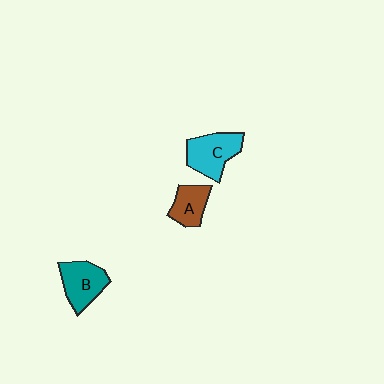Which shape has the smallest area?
Shape A (brown).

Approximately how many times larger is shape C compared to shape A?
Approximately 1.5 times.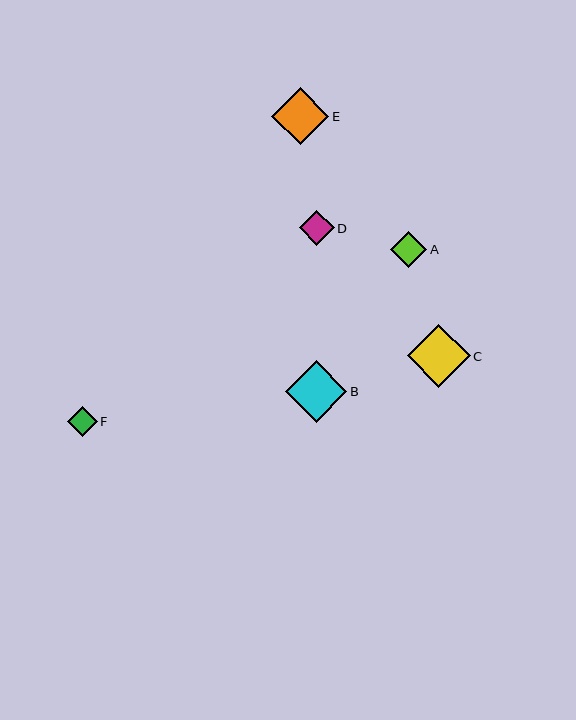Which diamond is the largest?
Diamond C is the largest with a size of approximately 62 pixels.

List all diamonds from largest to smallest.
From largest to smallest: C, B, E, A, D, F.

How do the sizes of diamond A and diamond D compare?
Diamond A and diamond D are approximately the same size.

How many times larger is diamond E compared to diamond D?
Diamond E is approximately 1.6 times the size of diamond D.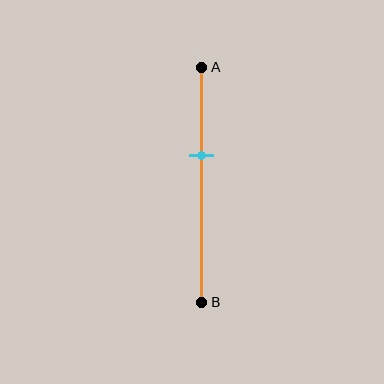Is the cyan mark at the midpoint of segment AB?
No, the mark is at about 35% from A, not at the 50% midpoint.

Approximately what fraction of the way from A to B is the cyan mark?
The cyan mark is approximately 35% of the way from A to B.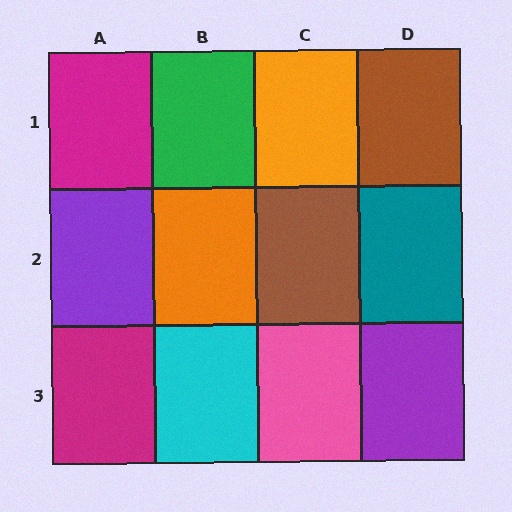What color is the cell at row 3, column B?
Cyan.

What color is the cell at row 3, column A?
Magenta.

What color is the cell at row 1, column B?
Green.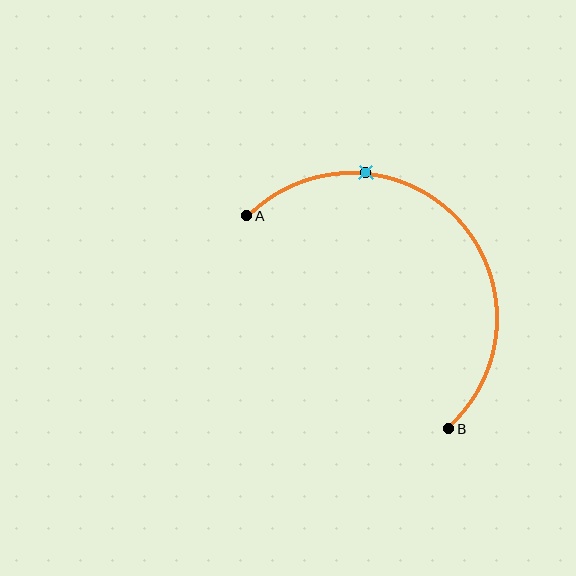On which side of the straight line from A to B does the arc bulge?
The arc bulges above and to the right of the straight line connecting A and B.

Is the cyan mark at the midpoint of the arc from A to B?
No. The cyan mark lies on the arc but is closer to endpoint A. The arc midpoint would be at the point on the curve equidistant along the arc from both A and B.